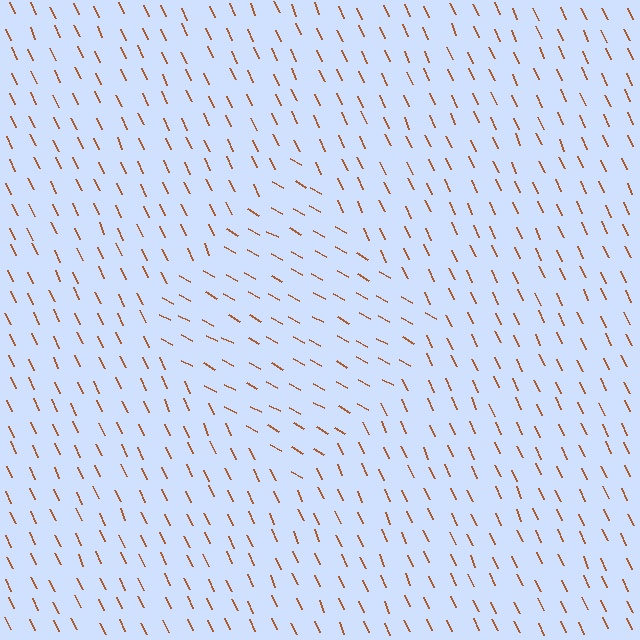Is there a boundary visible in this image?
Yes, there is a texture boundary formed by a change in line orientation.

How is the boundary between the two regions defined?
The boundary is defined purely by a change in line orientation (approximately 37 degrees difference). All lines are the same color and thickness.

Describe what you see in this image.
The image is filled with small brown line segments. A diamond region in the image has lines oriented differently from the surrounding lines, creating a visible texture boundary.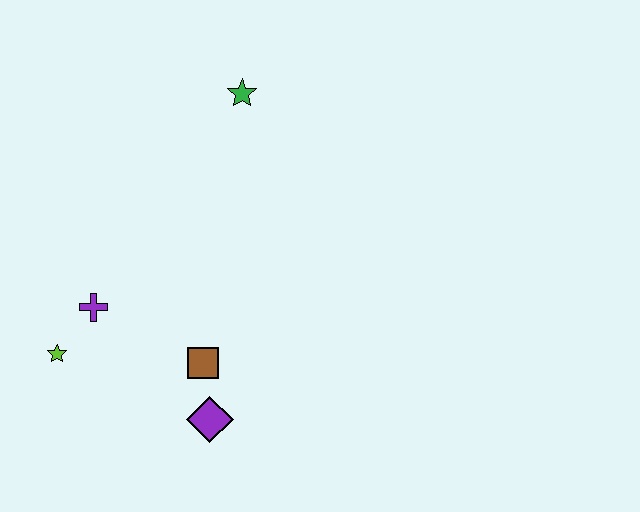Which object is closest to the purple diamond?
The brown square is closest to the purple diamond.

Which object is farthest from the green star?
The purple diamond is farthest from the green star.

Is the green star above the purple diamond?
Yes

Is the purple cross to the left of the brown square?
Yes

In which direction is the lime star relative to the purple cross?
The lime star is below the purple cross.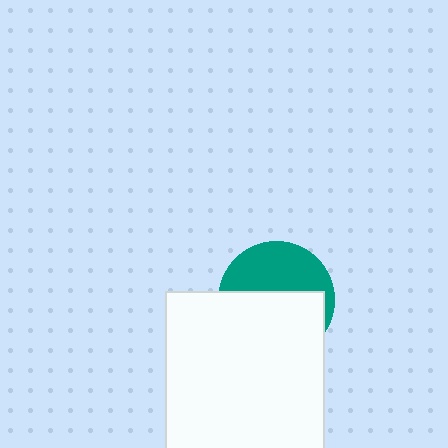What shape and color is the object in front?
The object in front is a white square.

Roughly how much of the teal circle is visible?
A small part of it is visible (roughly 43%).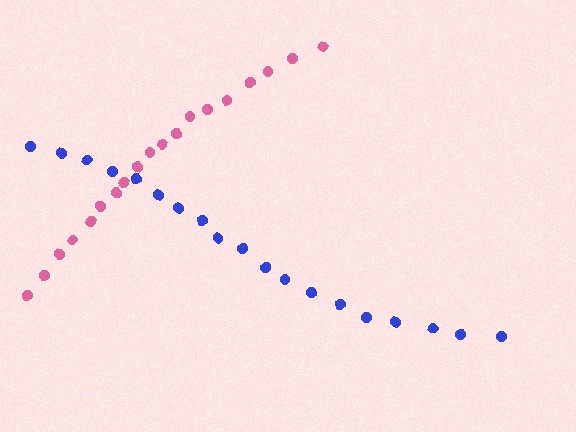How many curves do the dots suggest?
There are 2 distinct paths.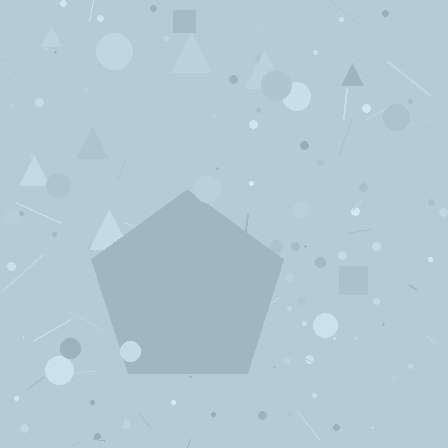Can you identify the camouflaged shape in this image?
The camouflaged shape is a pentagon.